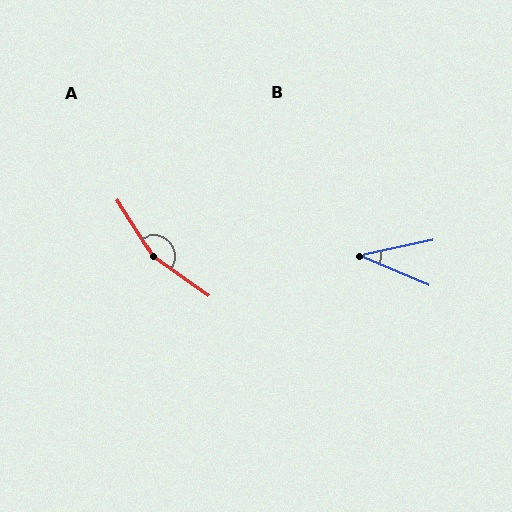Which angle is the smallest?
B, at approximately 35 degrees.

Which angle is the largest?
A, at approximately 157 degrees.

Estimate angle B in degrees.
Approximately 35 degrees.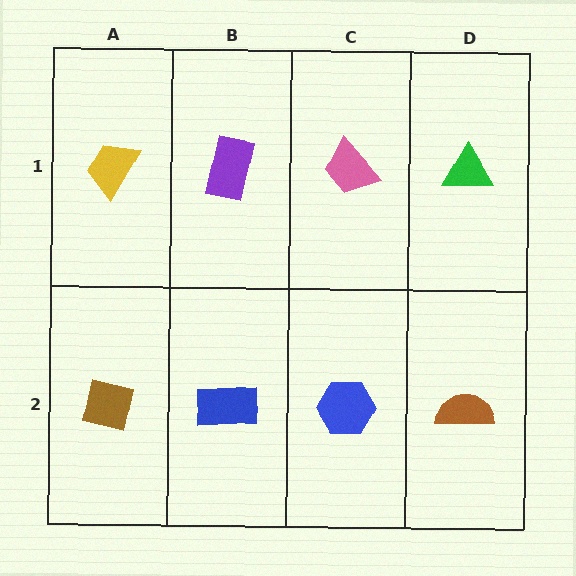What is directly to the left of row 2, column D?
A blue hexagon.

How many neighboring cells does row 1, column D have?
2.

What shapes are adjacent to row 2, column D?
A green triangle (row 1, column D), a blue hexagon (row 2, column C).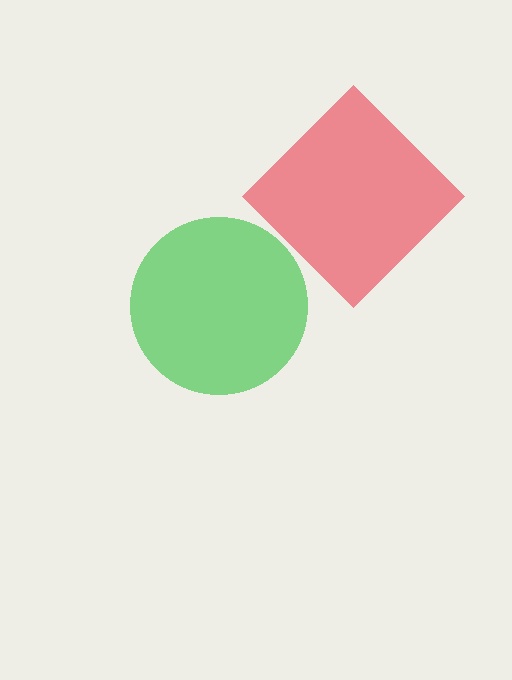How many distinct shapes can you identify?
There are 2 distinct shapes: a green circle, a red diamond.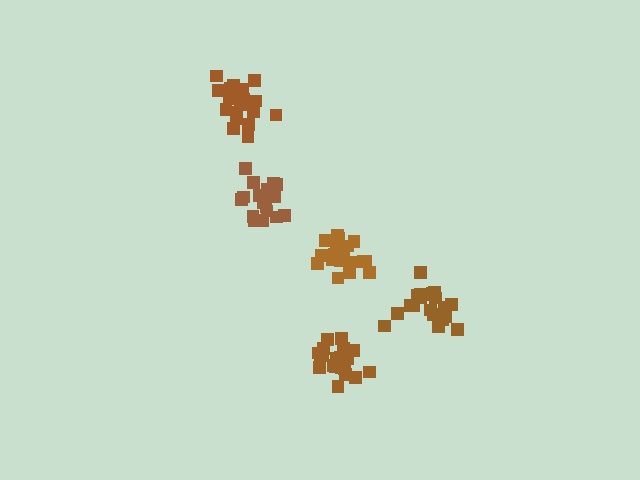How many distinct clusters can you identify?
There are 5 distinct clusters.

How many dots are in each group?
Group 1: 20 dots, Group 2: 20 dots, Group 3: 20 dots, Group 4: 18 dots, Group 5: 20 dots (98 total).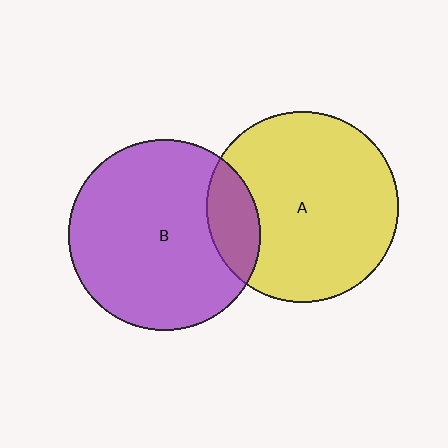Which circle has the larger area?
Circle B (purple).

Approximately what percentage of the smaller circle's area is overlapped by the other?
Approximately 15%.